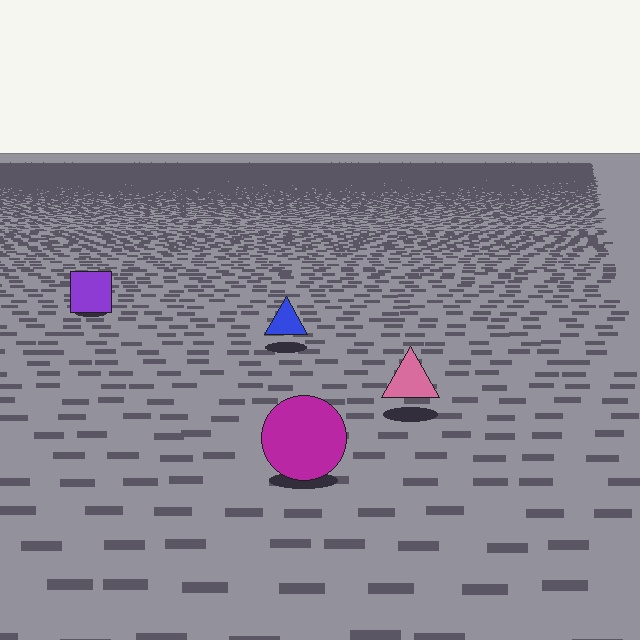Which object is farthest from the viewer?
The purple square is farthest from the viewer. It appears smaller and the ground texture around it is denser.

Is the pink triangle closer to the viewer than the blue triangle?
Yes. The pink triangle is closer — you can tell from the texture gradient: the ground texture is coarser near it.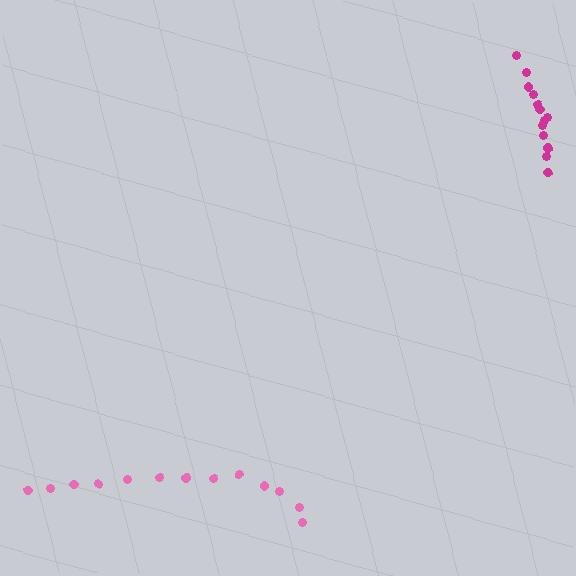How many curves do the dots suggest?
There are 2 distinct paths.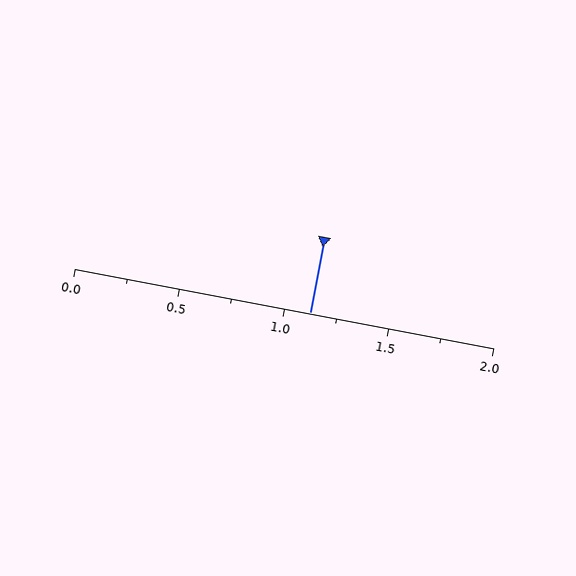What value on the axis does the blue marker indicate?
The marker indicates approximately 1.12.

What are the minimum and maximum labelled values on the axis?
The axis runs from 0.0 to 2.0.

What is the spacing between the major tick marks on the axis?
The major ticks are spaced 0.5 apart.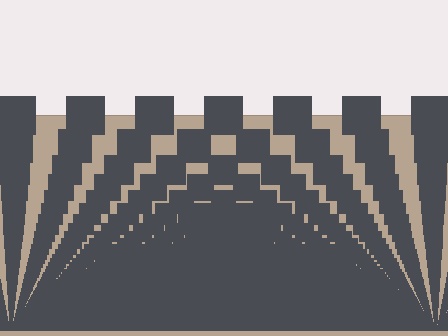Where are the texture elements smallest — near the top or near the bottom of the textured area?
Near the bottom.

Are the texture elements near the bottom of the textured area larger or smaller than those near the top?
Smaller. The gradient is inverted — elements near the bottom are smaller and denser.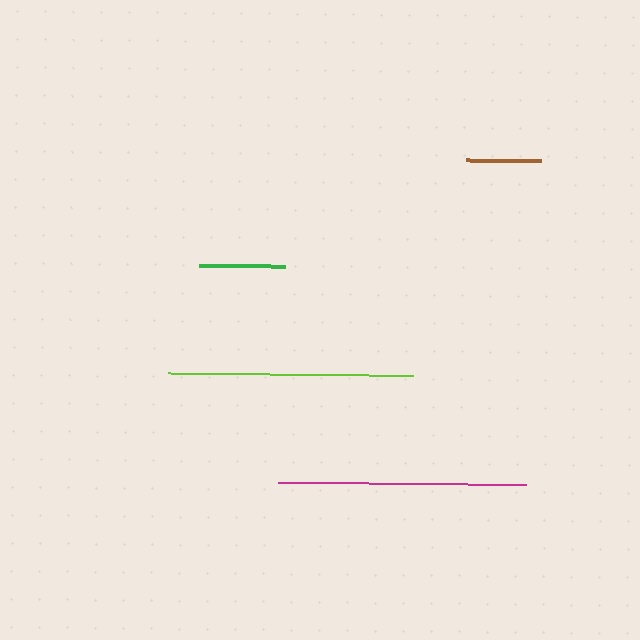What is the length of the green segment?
The green segment is approximately 86 pixels long.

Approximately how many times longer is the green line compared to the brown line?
The green line is approximately 1.1 times the length of the brown line.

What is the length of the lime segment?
The lime segment is approximately 244 pixels long.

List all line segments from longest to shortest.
From longest to shortest: magenta, lime, green, brown.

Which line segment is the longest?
The magenta line is the longest at approximately 248 pixels.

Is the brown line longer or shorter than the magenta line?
The magenta line is longer than the brown line.